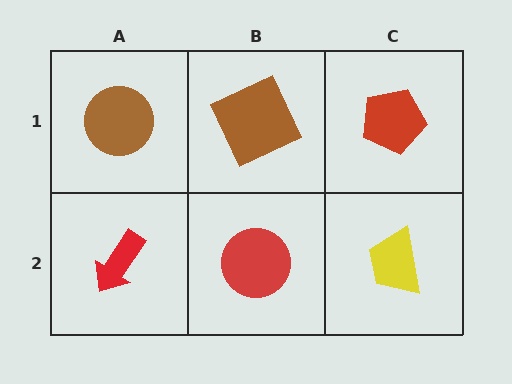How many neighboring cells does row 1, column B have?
3.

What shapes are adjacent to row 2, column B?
A brown square (row 1, column B), a red arrow (row 2, column A), a yellow trapezoid (row 2, column C).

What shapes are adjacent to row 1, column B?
A red circle (row 2, column B), a brown circle (row 1, column A), a red pentagon (row 1, column C).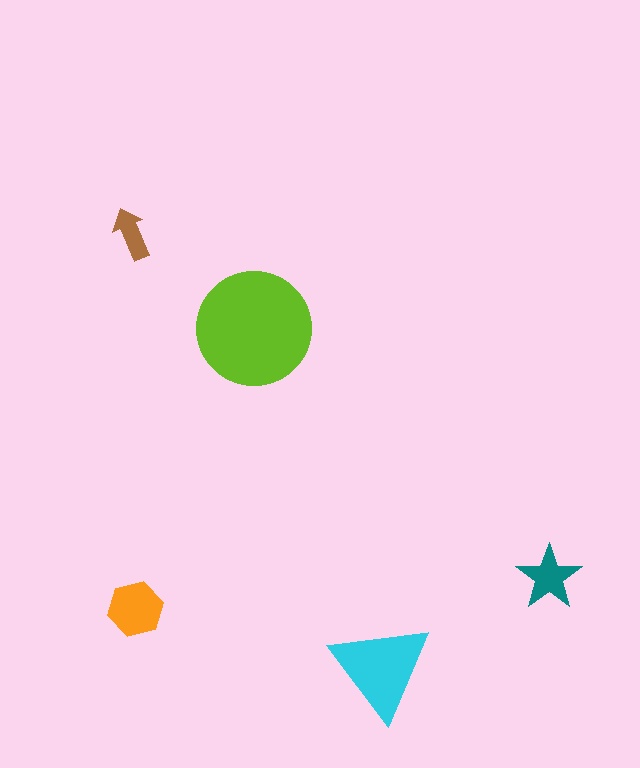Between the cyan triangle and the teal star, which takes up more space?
The cyan triangle.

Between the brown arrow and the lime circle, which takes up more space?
The lime circle.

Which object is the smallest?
The brown arrow.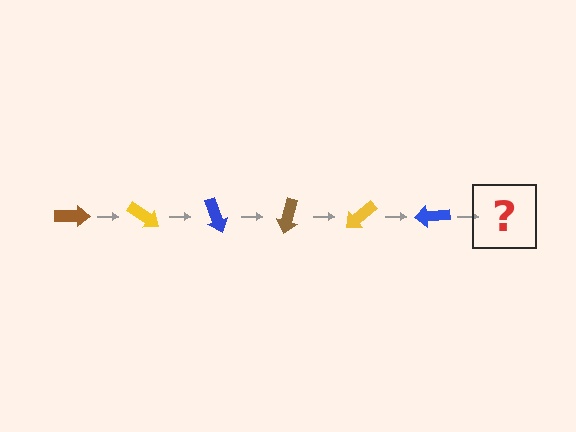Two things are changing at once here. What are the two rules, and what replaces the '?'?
The two rules are that it rotates 35 degrees each step and the color cycles through brown, yellow, and blue. The '?' should be a brown arrow, rotated 210 degrees from the start.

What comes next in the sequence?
The next element should be a brown arrow, rotated 210 degrees from the start.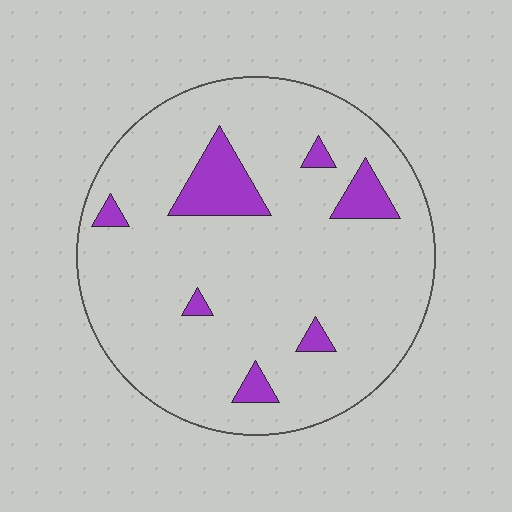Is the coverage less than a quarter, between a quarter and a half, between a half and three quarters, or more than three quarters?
Less than a quarter.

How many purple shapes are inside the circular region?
7.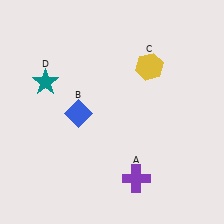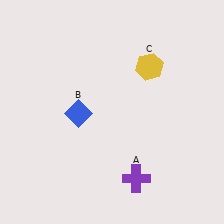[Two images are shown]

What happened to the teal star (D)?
The teal star (D) was removed in Image 2. It was in the top-left area of Image 1.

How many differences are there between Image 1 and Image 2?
There is 1 difference between the two images.